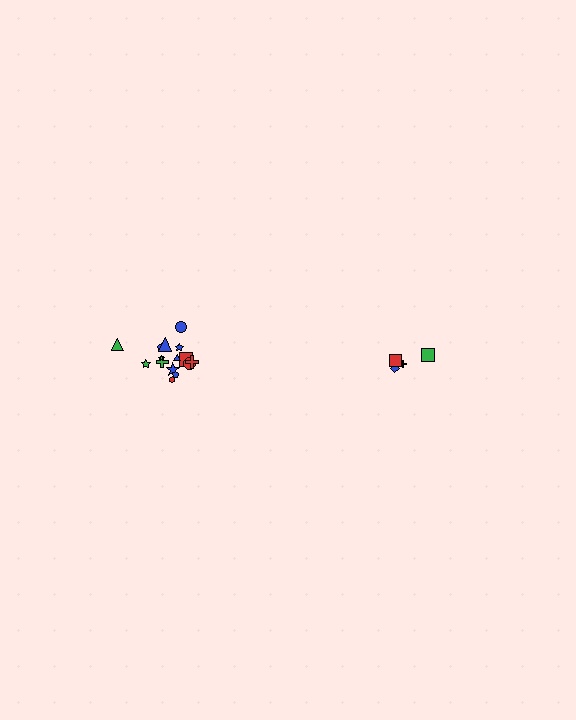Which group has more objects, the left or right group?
The left group.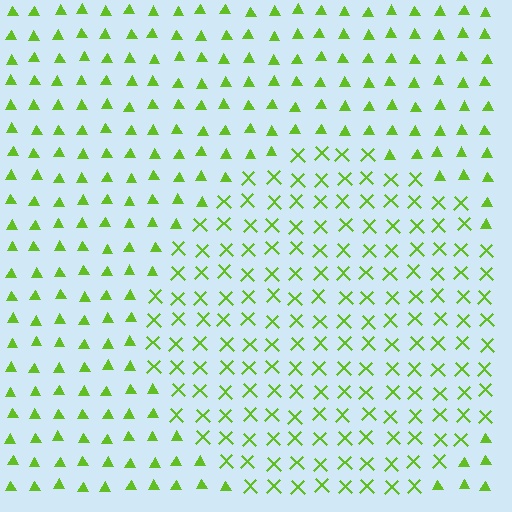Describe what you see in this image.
The image is filled with small lime elements arranged in a uniform grid. A circle-shaped region contains X marks, while the surrounding area contains triangles. The boundary is defined purely by the change in element shape.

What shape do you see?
I see a circle.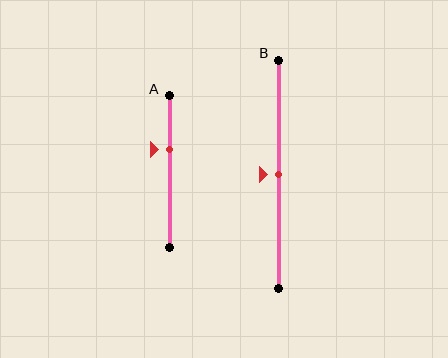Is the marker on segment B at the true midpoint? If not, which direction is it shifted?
Yes, the marker on segment B is at the true midpoint.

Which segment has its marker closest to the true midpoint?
Segment B has its marker closest to the true midpoint.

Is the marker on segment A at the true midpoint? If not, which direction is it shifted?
No, the marker on segment A is shifted upward by about 15% of the segment length.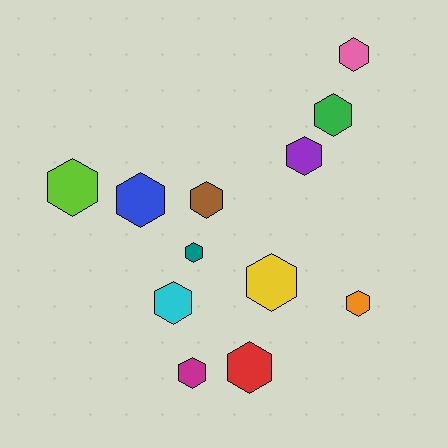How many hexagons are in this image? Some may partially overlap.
There are 12 hexagons.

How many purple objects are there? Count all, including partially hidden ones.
There is 1 purple object.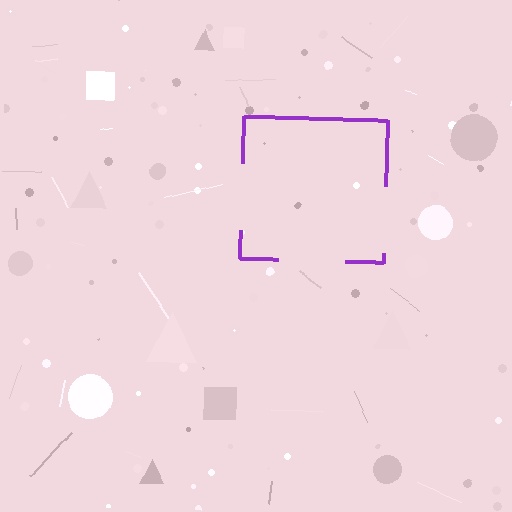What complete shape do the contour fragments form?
The contour fragments form a square.